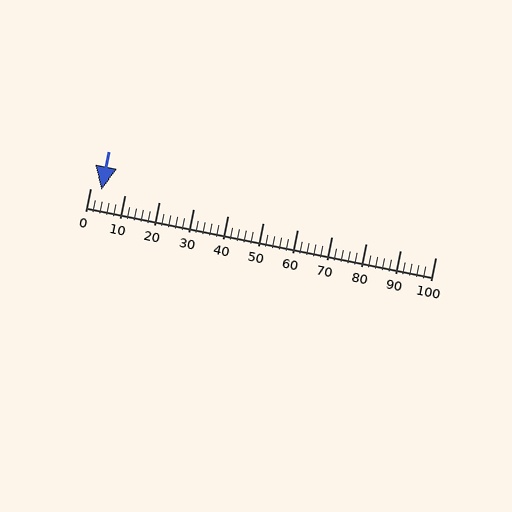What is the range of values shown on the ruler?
The ruler shows values from 0 to 100.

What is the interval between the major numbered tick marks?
The major tick marks are spaced 10 units apart.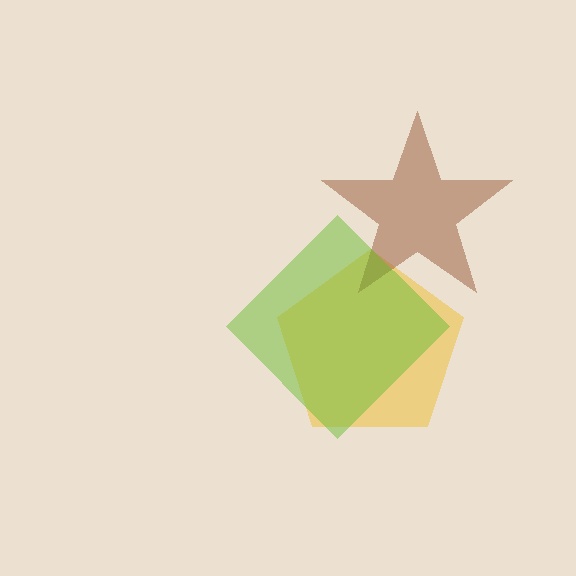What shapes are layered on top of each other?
The layered shapes are: a yellow pentagon, a brown star, a lime diamond.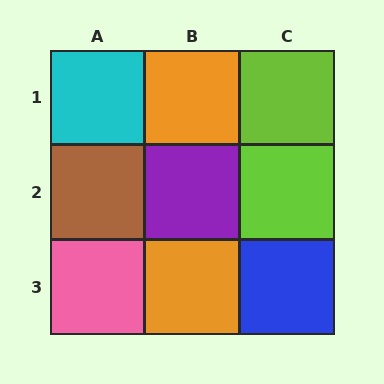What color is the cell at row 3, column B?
Orange.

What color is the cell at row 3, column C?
Blue.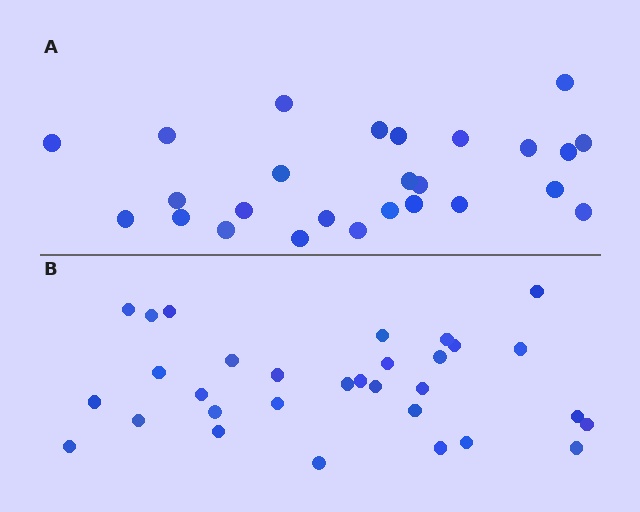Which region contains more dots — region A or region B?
Region B (the bottom region) has more dots.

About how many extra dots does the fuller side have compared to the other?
Region B has about 5 more dots than region A.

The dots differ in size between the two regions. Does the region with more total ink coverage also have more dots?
No. Region A has more total ink coverage because its dots are larger, but region B actually contains more individual dots. Total area can be misleading — the number of items is what matters here.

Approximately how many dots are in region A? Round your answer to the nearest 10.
About 30 dots. (The exact count is 26, which rounds to 30.)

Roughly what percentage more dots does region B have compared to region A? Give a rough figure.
About 20% more.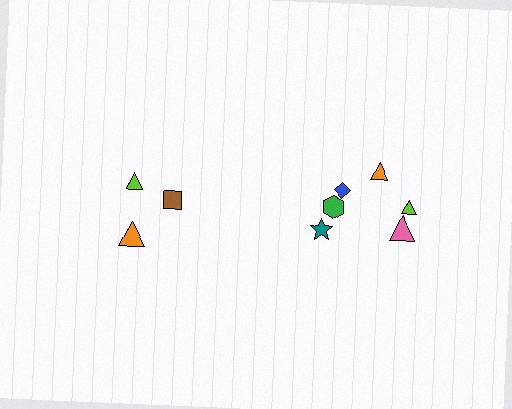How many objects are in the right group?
There are 6 objects.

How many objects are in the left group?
There are 3 objects.